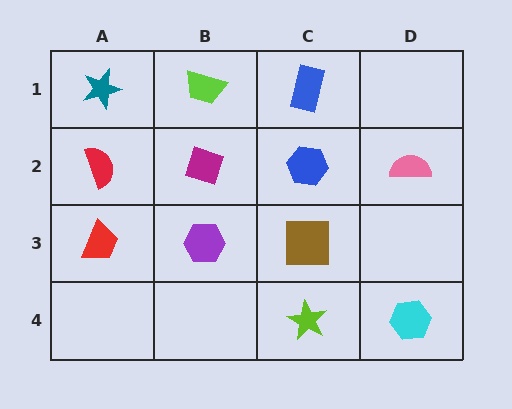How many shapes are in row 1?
3 shapes.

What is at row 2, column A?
A red semicircle.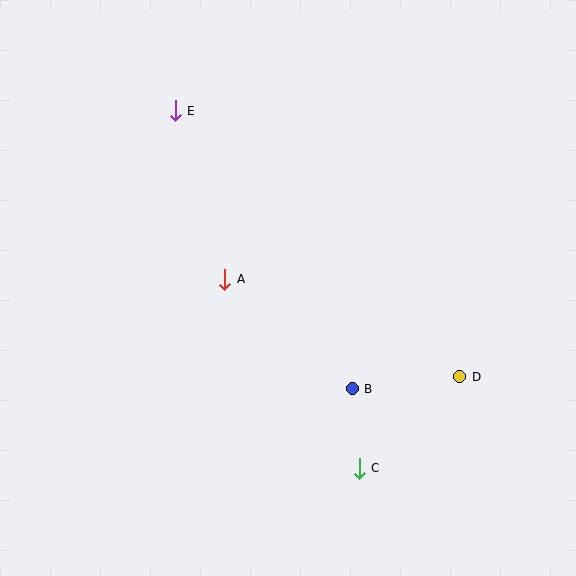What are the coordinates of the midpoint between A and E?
The midpoint between A and E is at (200, 195).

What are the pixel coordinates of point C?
Point C is at (359, 468).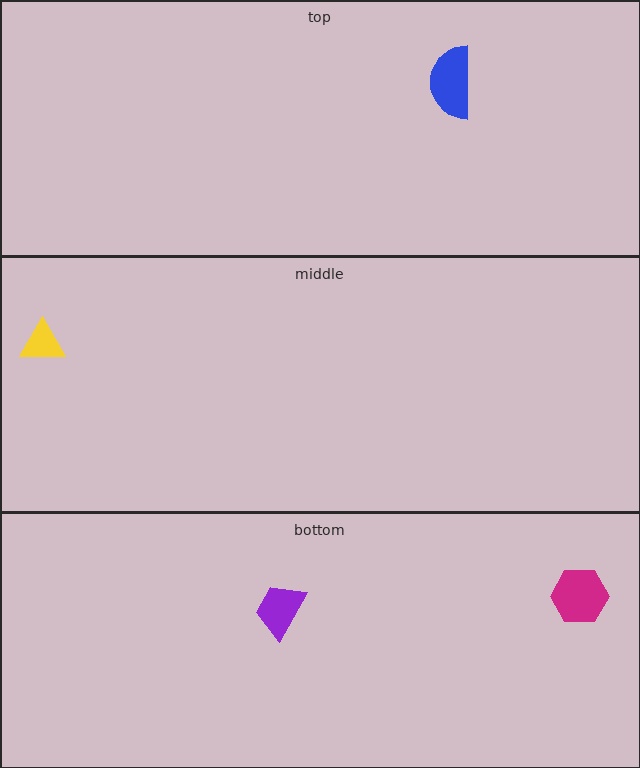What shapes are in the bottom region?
The magenta hexagon, the purple trapezoid.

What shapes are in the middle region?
The yellow triangle.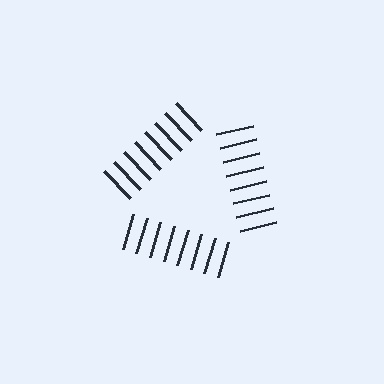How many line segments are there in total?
24 — 8 along each of the 3 edges.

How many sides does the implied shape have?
3 sides — the line-ends trace a triangle.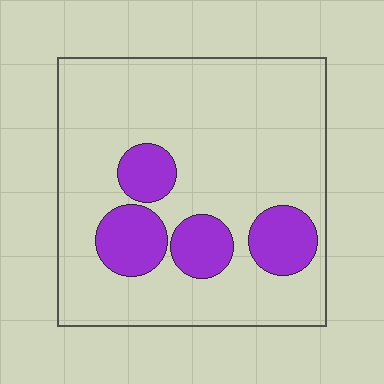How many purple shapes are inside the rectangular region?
4.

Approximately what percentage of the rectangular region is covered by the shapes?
Approximately 20%.